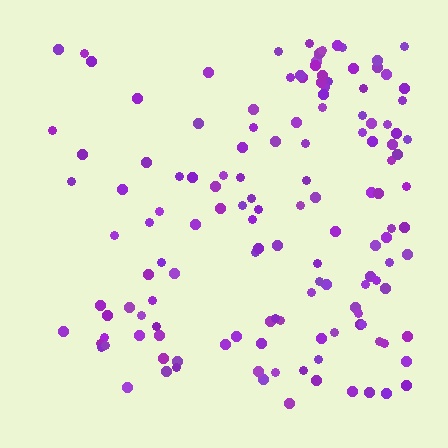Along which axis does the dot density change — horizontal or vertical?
Horizontal.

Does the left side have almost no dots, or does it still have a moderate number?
Still a moderate number, just noticeably fewer than the right.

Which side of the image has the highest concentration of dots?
The right.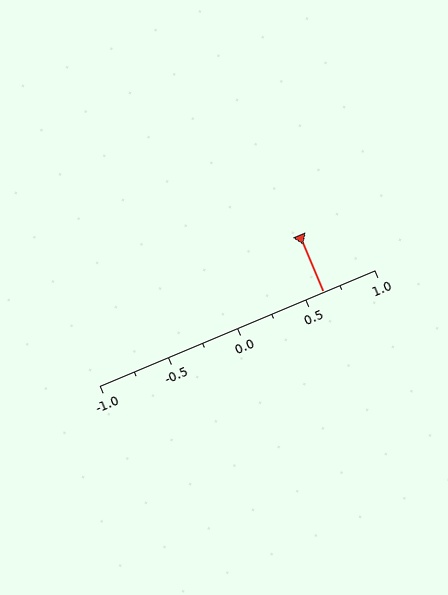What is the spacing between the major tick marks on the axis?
The major ticks are spaced 0.5 apart.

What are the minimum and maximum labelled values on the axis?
The axis runs from -1.0 to 1.0.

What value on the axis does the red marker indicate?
The marker indicates approximately 0.62.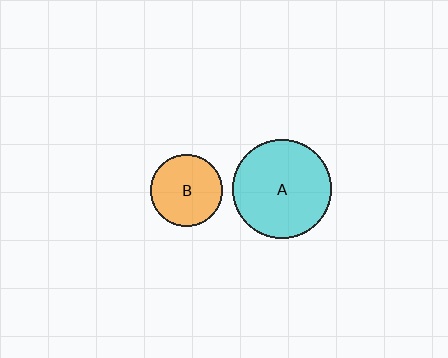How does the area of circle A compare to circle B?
Approximately 1.9 times.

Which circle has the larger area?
Circle A (cyan).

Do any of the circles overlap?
No, none of the circles overlap.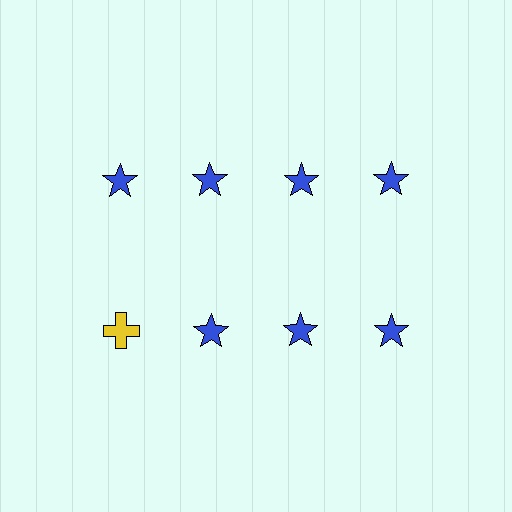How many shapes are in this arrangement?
There are 8 shapes arranged in a grid pattern.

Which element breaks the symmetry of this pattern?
The yellow cross in the second row, leftmost column breaks the symmetry. All other shapes are blue stars.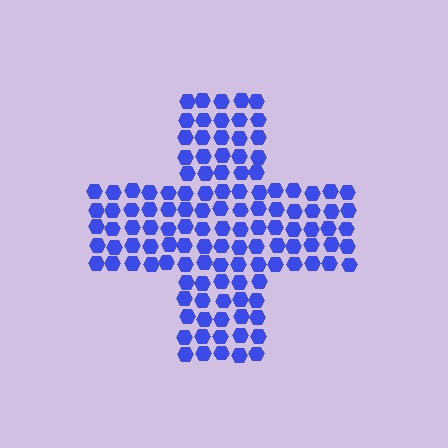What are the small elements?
The small elements are hexagons.